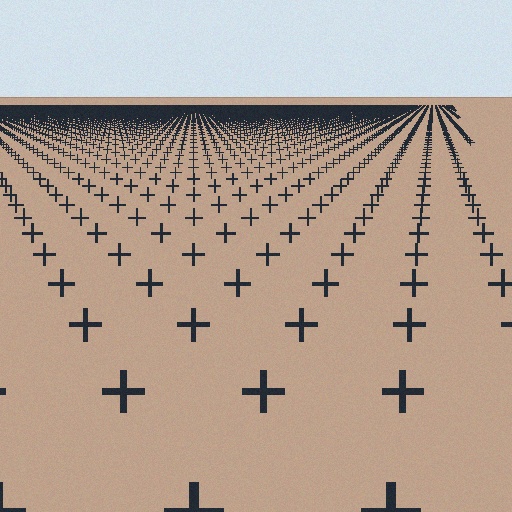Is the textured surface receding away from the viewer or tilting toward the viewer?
The surface is receding away from the viewer. Texture elements get smaller and denser toward the top.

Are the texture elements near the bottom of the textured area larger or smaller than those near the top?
Larger. Near the bottom, elements are closer to the viewer and appear at a bigger on-screen size.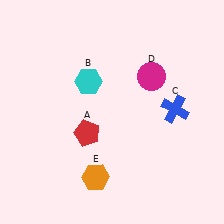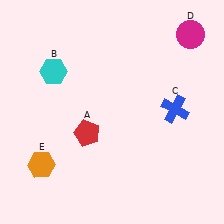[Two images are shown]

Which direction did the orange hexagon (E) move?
The orange hexagon (E) moved left.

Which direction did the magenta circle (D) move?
The magenta circle (D) moved up.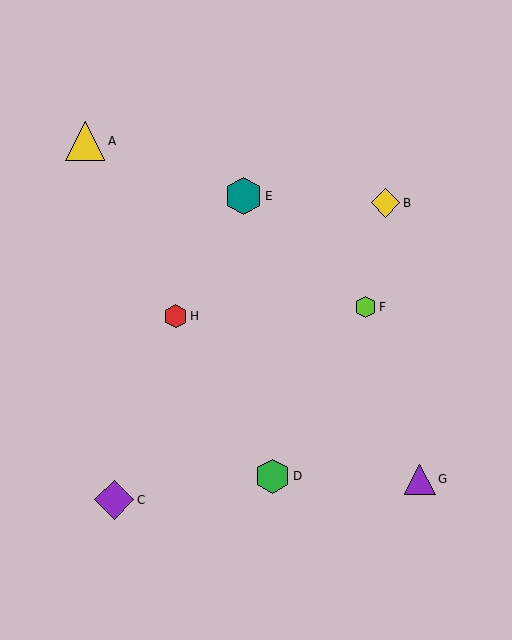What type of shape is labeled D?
Shape D is a green hexagon.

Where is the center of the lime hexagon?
The center of the lime hexagon is at (366, 307).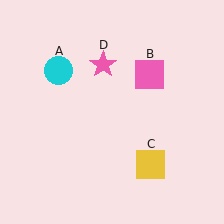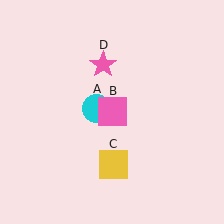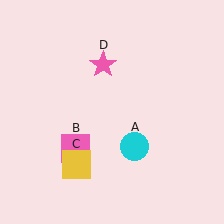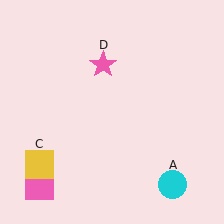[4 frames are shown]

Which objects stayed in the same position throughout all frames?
Pink star (object D) remained stationary.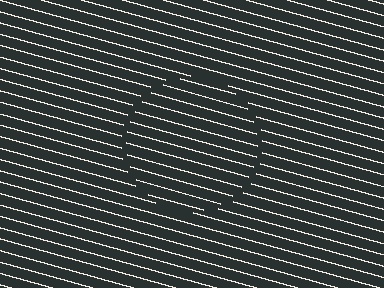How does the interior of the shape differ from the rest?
The interior of the shape contains the same grating, shifted by half a period — the contour is defined by the phase discontinuity where line-ends from the inner and outer gratings abut.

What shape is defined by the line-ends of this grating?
An illusory circle. The interior of the shape contains the same grating, shifted by half a period — the contour is defined by the phase discontinuity where line-ends from the inner and outer gratings abut.